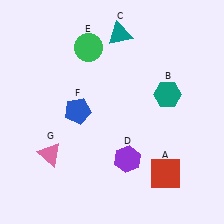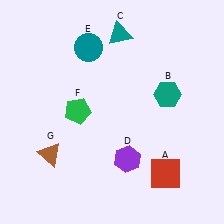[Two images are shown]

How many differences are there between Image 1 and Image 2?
There are 3 differences between the two images.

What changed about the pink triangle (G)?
In Image 1, G is pink. In Image 2, it changed to brown.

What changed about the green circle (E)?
In Image 1, E is green. In Image 2, it changed to teal.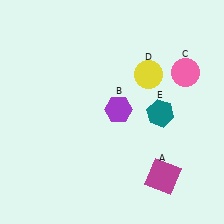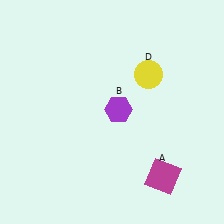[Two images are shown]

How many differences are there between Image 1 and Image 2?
There are 2 differences between the two images.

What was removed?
The teal hexagon (E), the pink circle (C) were removed in Image 2.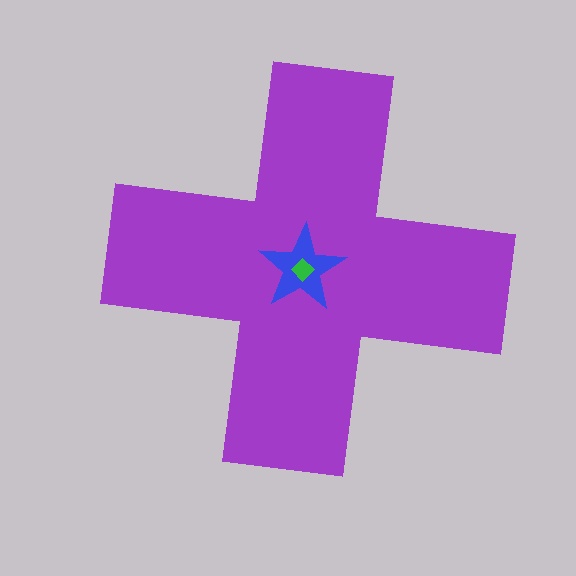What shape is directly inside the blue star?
The green diamond.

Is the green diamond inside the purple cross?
Yes.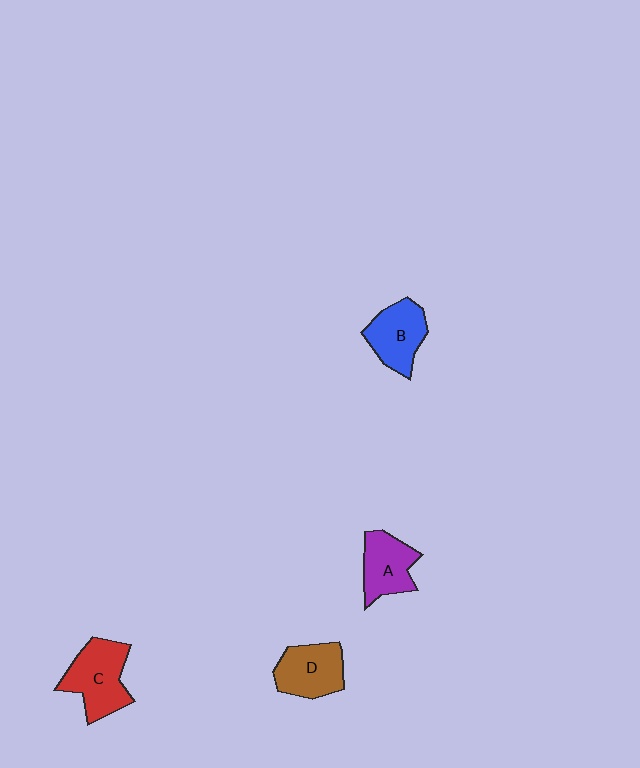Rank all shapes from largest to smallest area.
From largest to smallest: C (red), D (brown), B (blue), A (purple).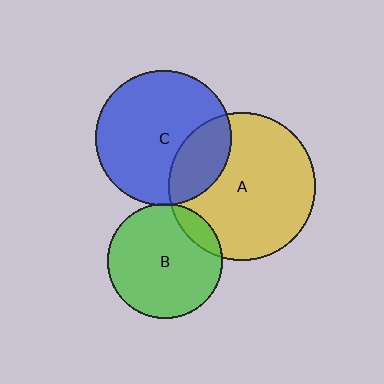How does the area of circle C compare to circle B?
Approximately 1.4 times.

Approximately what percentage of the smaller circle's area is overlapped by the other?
Approximately 25%.